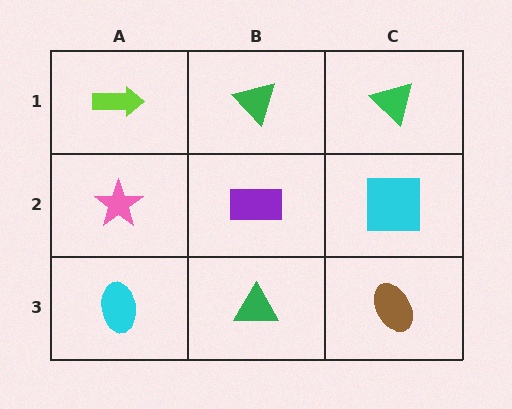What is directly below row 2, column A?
A cyan ellipse.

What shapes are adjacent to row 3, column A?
A pink star (row 2, column A), a green triangle (row 3, column B).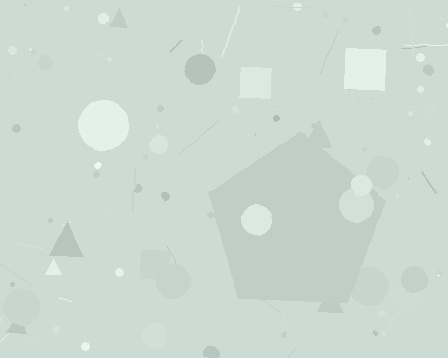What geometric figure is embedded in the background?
A pentagon is embedded in the background.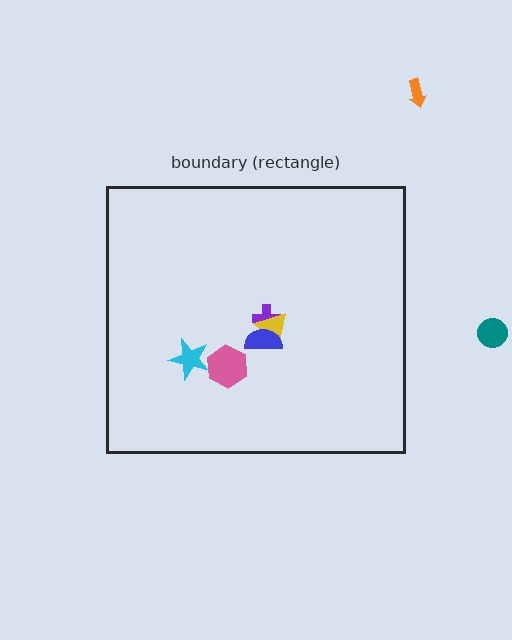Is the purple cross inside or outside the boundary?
Inside.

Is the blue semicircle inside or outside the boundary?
Inside.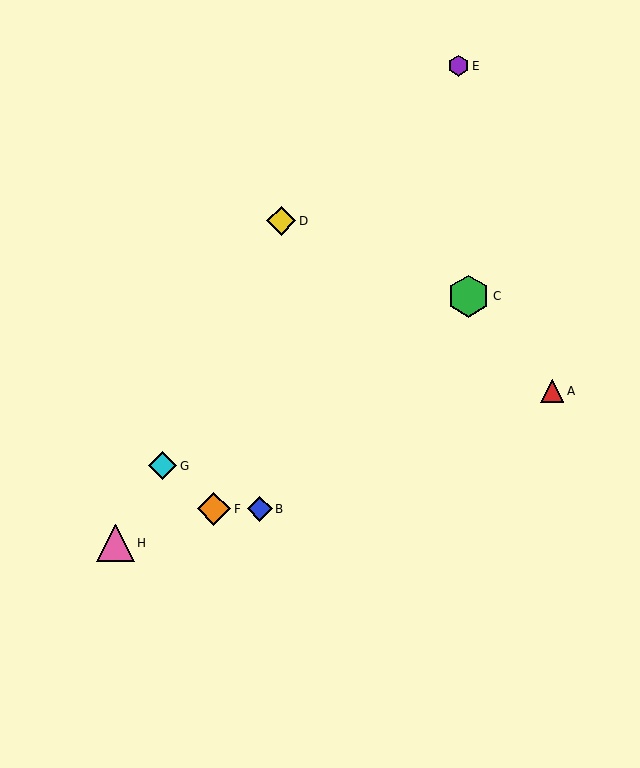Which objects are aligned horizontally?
Objects B, F are aligned horizontally.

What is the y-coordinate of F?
Object F is at y≈509.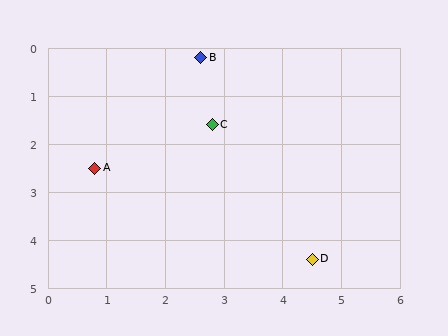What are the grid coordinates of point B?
Point B is at approximately (2.6, 0.2).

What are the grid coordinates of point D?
Point D is at approximately (4.5, 4.4).